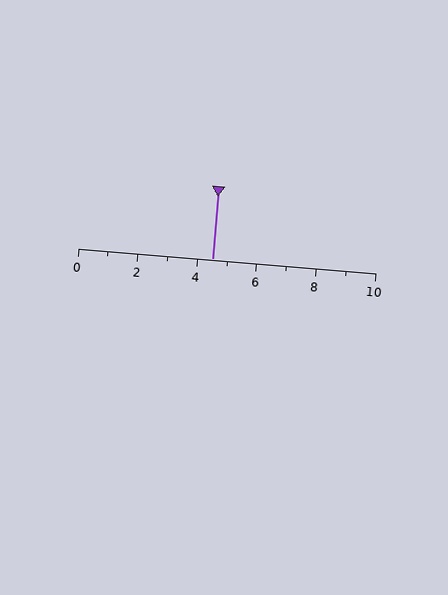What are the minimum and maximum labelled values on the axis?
The axis runs from 0 to 10.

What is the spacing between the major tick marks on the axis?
The major ticks are spaced 2 apart.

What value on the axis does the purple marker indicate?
The marker indicates approximately 4.5.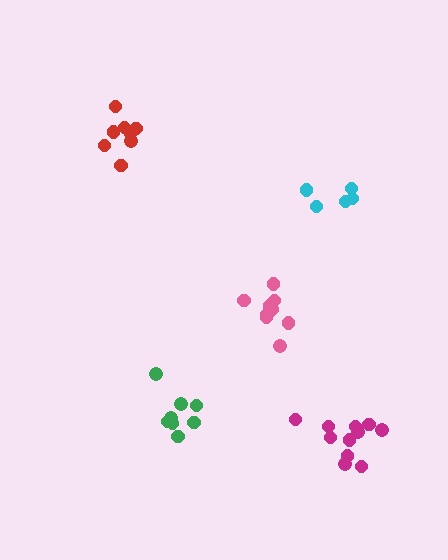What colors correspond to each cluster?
The clusters are colored: pink, magenta, cyan, green, red.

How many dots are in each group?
Group 1: 9 dots, Group 2: 11 dots, Group 3: 5 dots, Group 4: 8 dots, Group 5: 8 dots (41 total).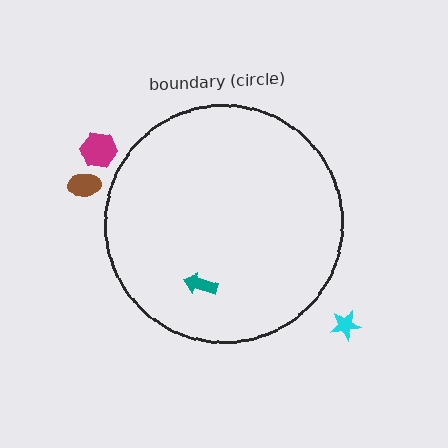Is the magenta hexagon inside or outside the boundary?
Outside.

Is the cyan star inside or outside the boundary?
Outside.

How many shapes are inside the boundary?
1 inside, 3 outside.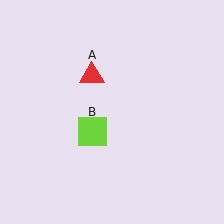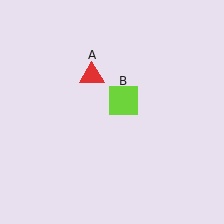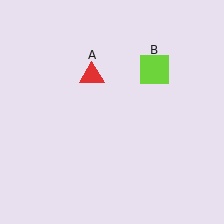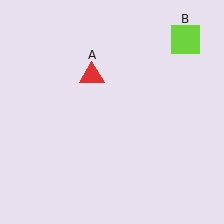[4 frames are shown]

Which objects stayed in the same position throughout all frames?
Red triangle (object A) remained stationary.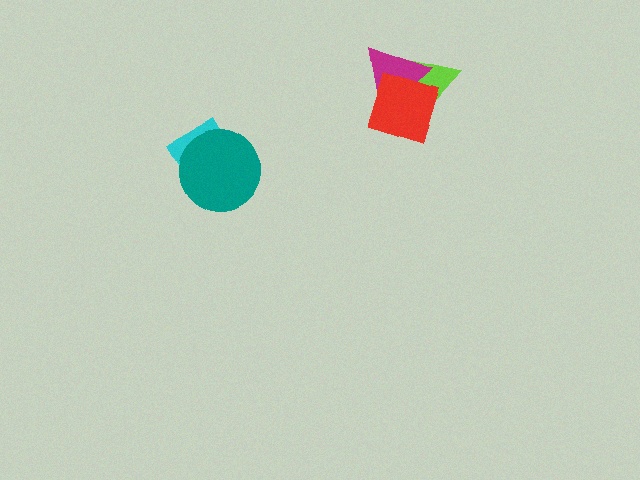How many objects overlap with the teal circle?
1 object overlaps with the teal circle.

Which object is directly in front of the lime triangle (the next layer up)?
The magenta triangle is directly in front of the lime triangle.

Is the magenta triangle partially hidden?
Yes, it is partially covered by another shape.